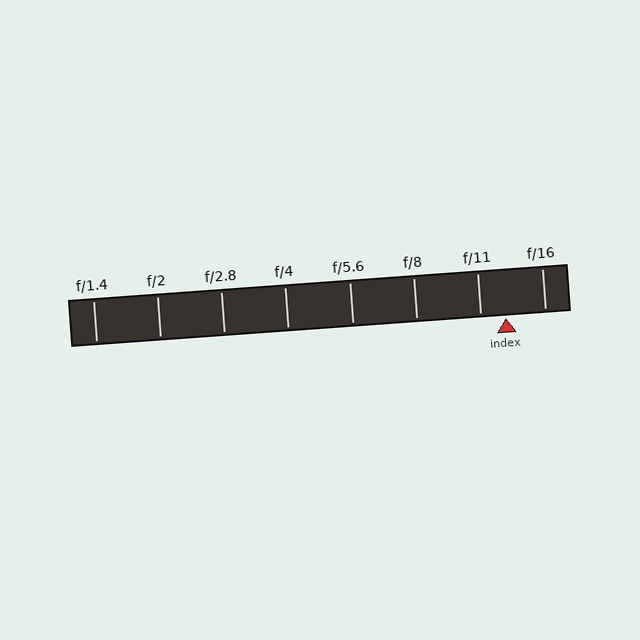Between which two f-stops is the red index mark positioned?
The index mark is between f/11 and f/16.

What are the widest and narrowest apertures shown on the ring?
The widest aperture shown is f/1.4 and the narrowest is f/16.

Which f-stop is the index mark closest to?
The index mark is closest to f/11.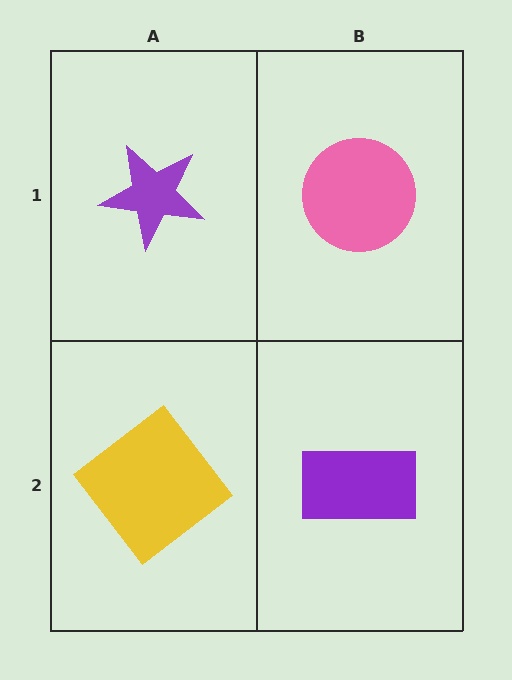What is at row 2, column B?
A purple rectangle.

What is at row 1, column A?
A purple star.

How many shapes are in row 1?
2 shapes.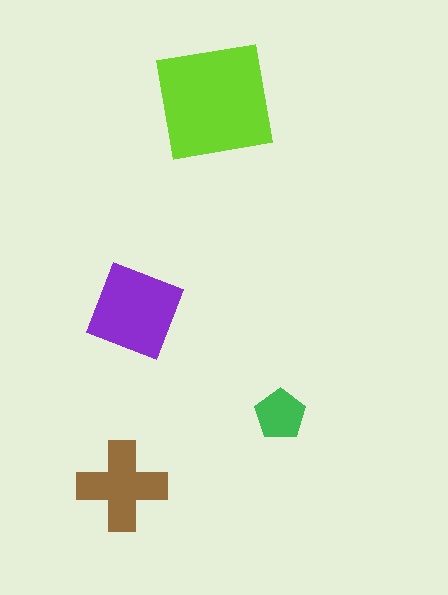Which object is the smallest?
The green pentagon.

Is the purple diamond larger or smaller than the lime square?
Smaller.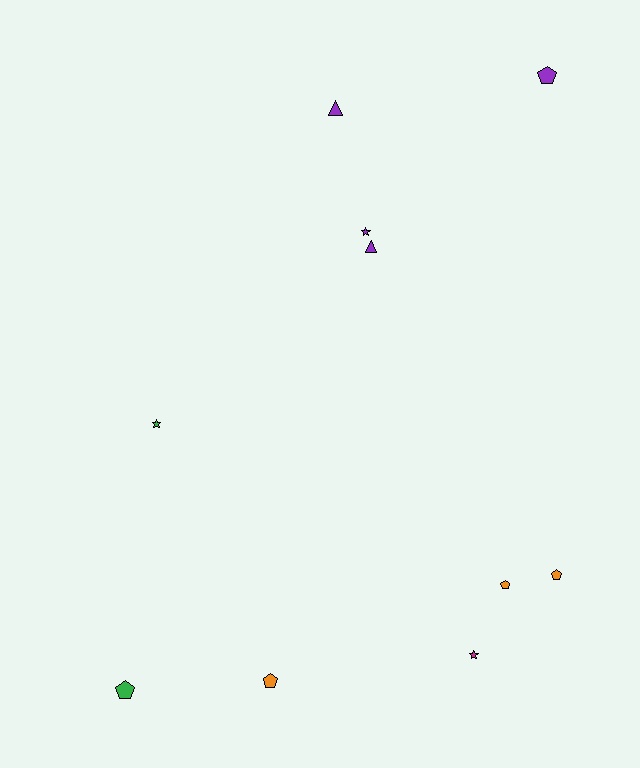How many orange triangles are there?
There are no orange triangles.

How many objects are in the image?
There are 10 objects.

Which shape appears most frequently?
Pentagon, with 5 objects.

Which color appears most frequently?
Purple, with 4 objects.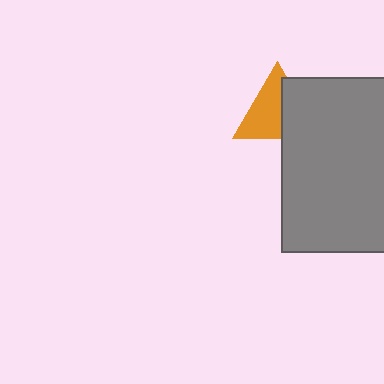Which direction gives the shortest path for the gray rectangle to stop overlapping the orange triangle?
Moving right gives the shortest separation.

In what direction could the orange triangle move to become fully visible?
The orange triangle could move left. That would shift it out from behind the gray rectangle entirely.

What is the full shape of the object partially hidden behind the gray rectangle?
The partially hidden object is an orange triangle.